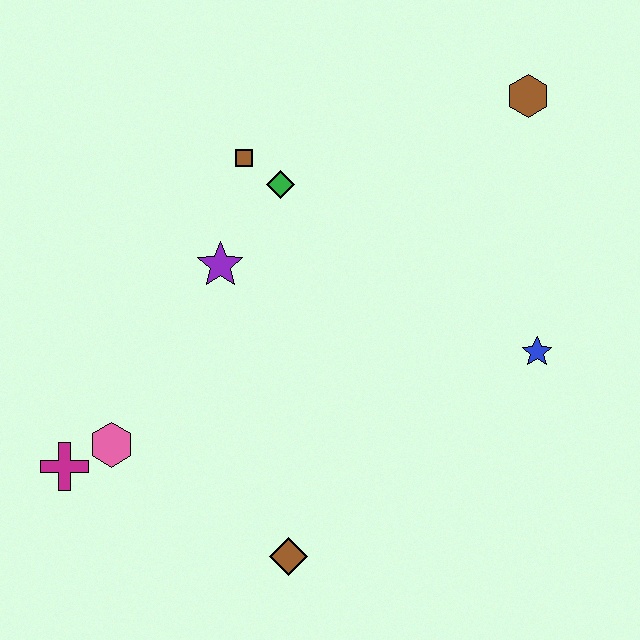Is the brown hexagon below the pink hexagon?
No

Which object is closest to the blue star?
The brown hexagon is closest to the blue star.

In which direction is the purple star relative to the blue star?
The purple star is to the left of the blue star.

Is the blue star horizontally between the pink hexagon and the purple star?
No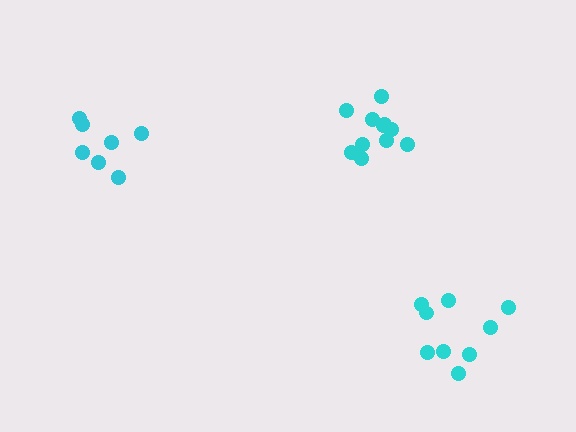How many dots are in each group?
Group 1: 7 dots, Group 2: 9 dots, Group 3: 11 dots (27 total).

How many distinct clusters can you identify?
There are 3 distinct clusters.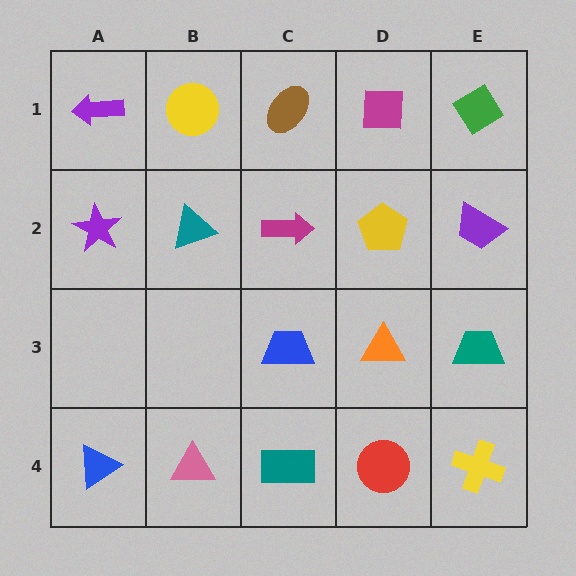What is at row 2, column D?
A yellow pentagon.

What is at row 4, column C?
A teal rectangle.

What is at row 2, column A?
A purple star.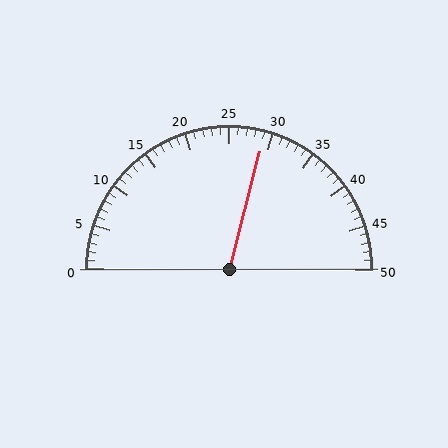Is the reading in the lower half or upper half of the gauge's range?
The reading is in the upper half of the range (0 to 50).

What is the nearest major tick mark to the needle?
The nearest major tick mark is 30.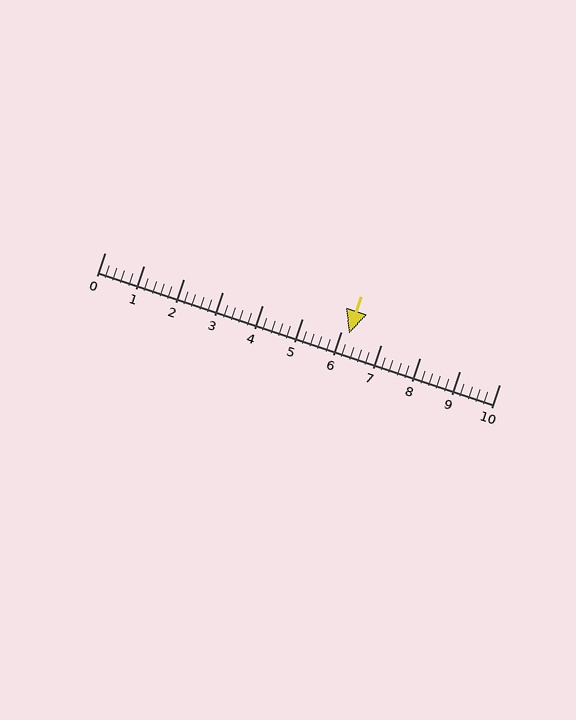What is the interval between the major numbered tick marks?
The major tick marks are spaced 1 units apart.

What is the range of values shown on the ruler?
The ruler shows values from 0 to 10.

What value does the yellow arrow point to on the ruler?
The yellow arrow points to approximately 6.2.